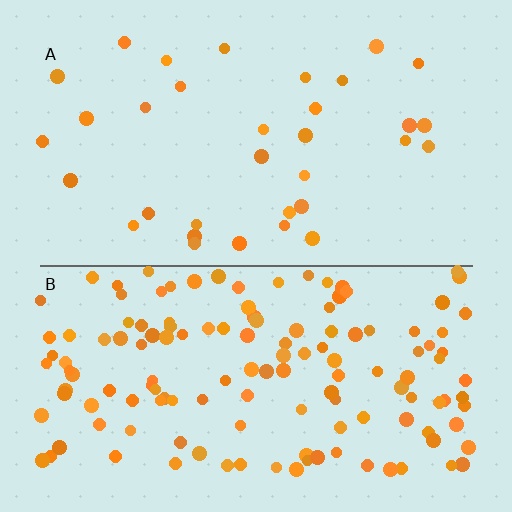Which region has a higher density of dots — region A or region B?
B (the bottom).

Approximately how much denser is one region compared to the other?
Approximately 4.2× — region B over region A.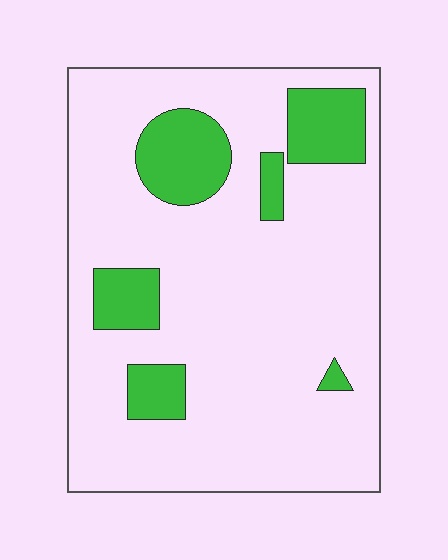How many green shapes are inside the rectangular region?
6.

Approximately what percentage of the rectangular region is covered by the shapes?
Approximately 15%.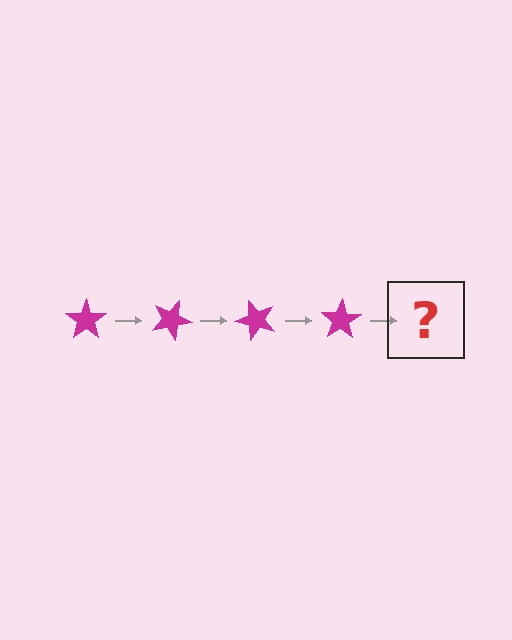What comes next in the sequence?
The next element should be a magenta star rotated 100 degrees.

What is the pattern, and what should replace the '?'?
The pattern is that the star rotates 25 degrees each step. The '?' should be a magenta star rotated 100 degrees.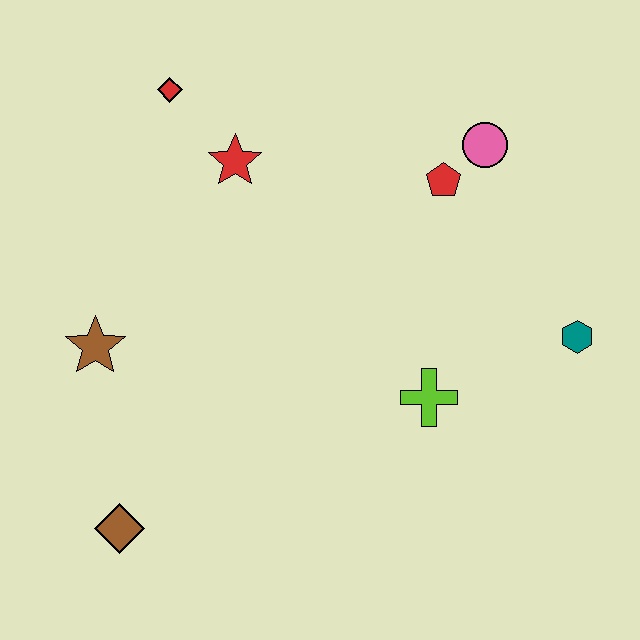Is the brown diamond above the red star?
No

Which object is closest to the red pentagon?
The pink circle is closest to the red pentagon.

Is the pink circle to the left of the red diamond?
No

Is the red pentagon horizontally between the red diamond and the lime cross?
No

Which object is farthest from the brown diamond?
The pink circle is farthest from the brown diamond.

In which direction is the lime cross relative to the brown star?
The lime cross is to the right of the brown star.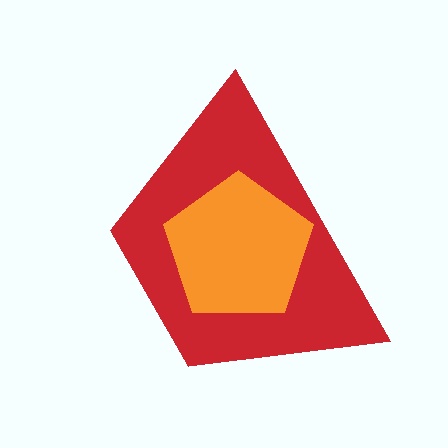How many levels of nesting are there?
2.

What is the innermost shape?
The orange pentagon.